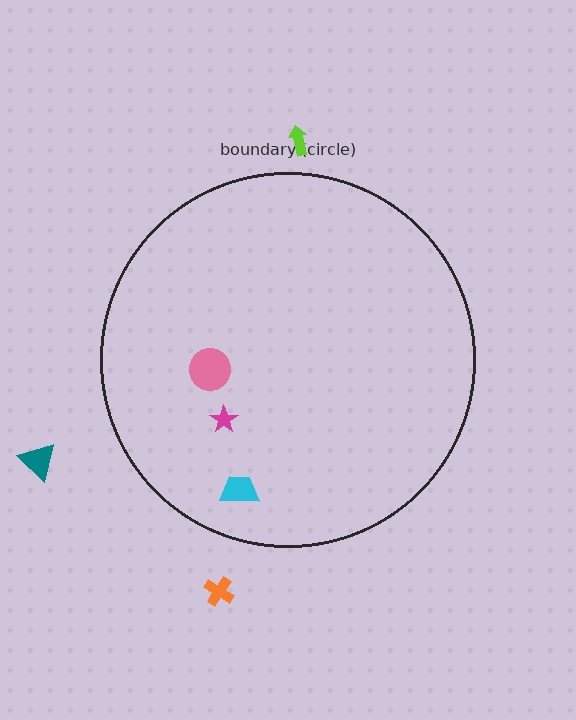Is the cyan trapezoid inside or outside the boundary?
Inside.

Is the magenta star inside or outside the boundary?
Inside.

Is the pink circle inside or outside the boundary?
Inside.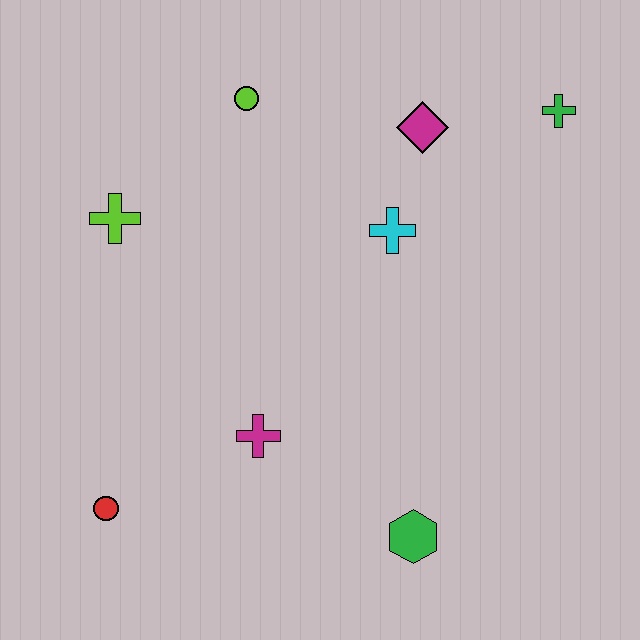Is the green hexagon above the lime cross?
No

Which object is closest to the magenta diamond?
The cyan cross is closest to the magenta diamond.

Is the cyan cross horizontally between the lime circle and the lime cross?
No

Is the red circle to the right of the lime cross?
No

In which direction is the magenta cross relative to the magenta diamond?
The magenta cross is below the magenta diamond.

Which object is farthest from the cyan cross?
The red circle is farthest from the cyan cross.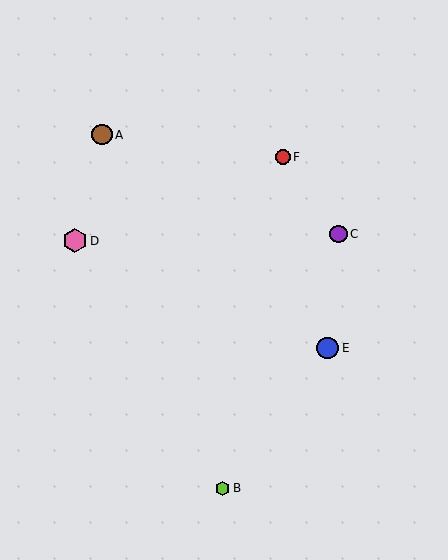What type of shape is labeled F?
Shape F is a red circle.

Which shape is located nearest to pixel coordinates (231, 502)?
The lime hexagon (labeled B) at (223, 489) is nearest to that location.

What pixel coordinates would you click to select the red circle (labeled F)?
Click at (283, 157) to select the red circle F.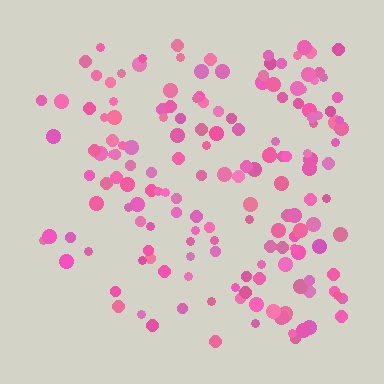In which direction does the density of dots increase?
From left to right, with the right side densest.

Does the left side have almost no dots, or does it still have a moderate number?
Still a moderate number, just noticeably fewer than the right.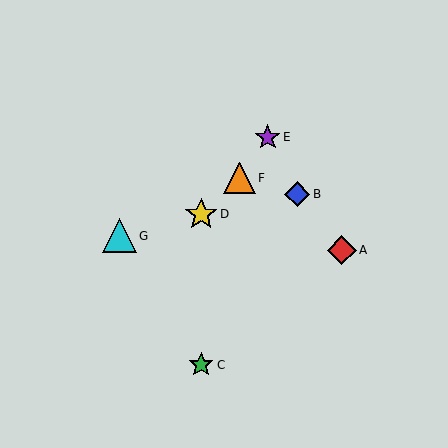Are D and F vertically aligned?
No, D is at x≈201 and F is at x≈240.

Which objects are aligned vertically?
Objects C, D are aligned vertically.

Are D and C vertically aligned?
Yes, both are at x≈201.